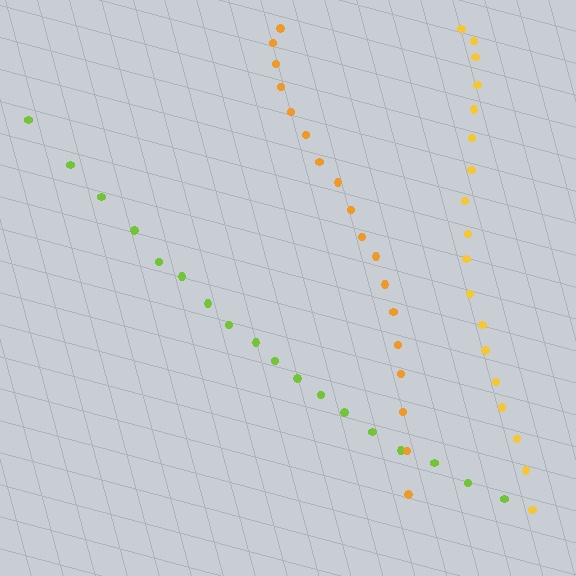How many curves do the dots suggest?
There are 3 distinct paths.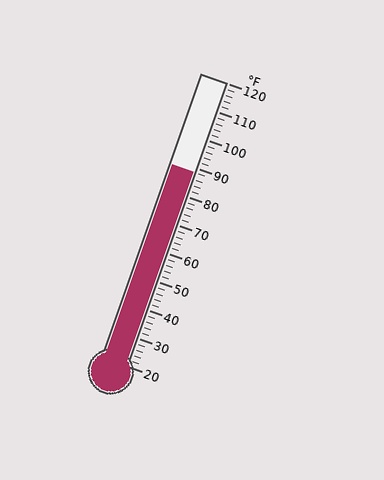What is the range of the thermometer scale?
The thermometer scale ranges from 20°F to 120°F.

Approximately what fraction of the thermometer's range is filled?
The thermometer is filled to approximately 70% of its range.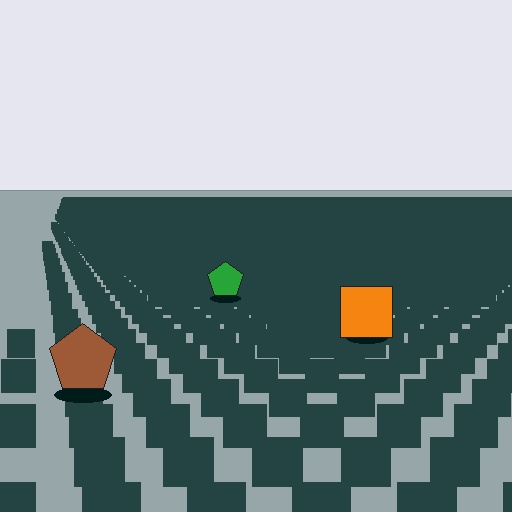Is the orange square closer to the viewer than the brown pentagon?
No. The brown pentagon is closer — you can tell from the texture gradient: the ground texture is coarser near it.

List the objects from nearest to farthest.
From nearest to farthest: the brown pentagon, the orange square, the green pentagon.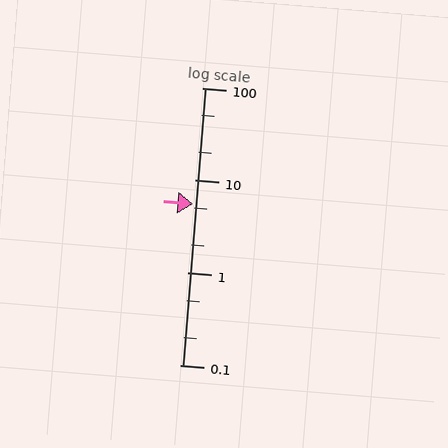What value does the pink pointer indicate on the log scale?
The pointer indicates approximately 5.6.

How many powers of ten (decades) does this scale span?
The scale spans 3 decades, from 0.1 to 100.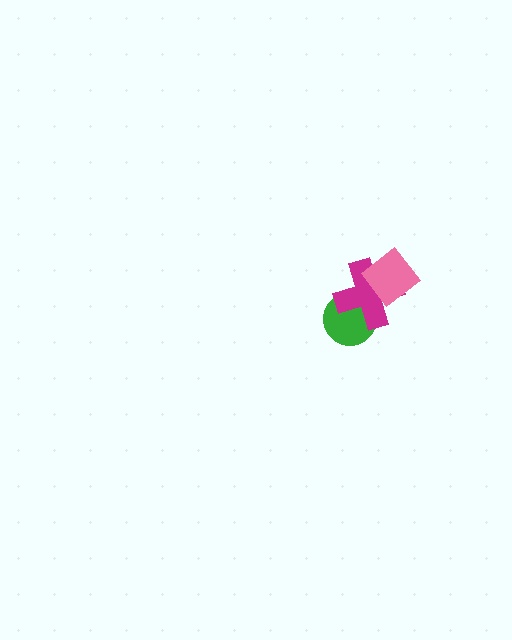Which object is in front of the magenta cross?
The pink diamond is in front of the magenta cross.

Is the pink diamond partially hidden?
No, no other shape covers it.